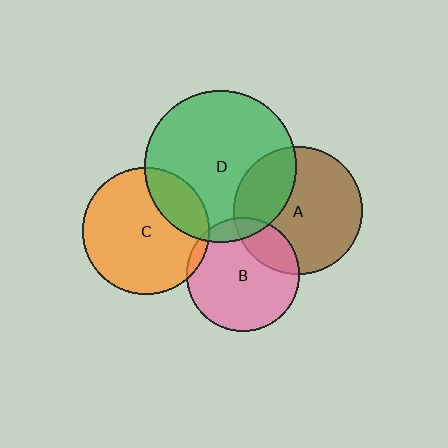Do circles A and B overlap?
Yes.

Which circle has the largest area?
Circle D (green).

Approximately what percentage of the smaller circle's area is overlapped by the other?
Approximately 20%.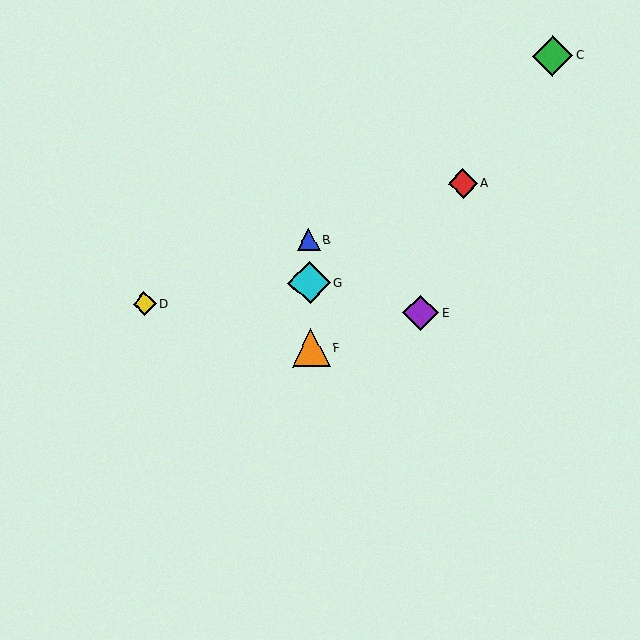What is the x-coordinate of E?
Object E is at x≈421.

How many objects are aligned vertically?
3 objects (B, F, G) are aligned vertically.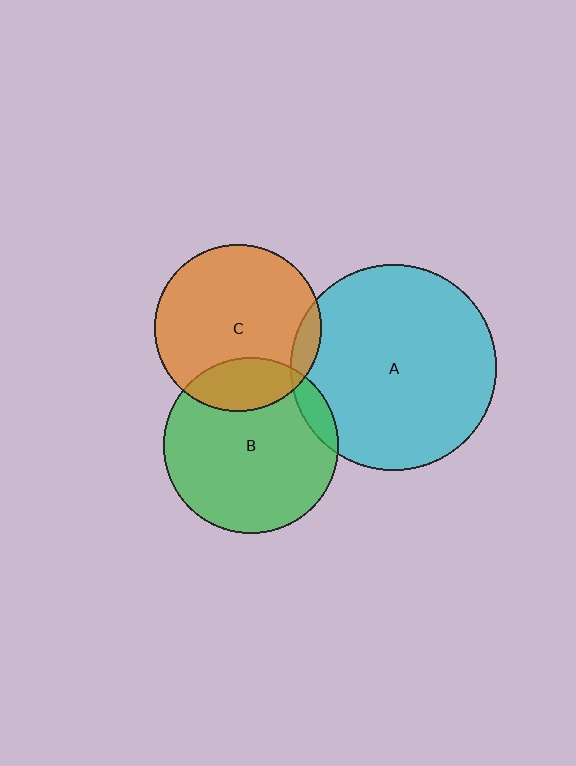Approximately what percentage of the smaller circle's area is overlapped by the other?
Approximately 10%.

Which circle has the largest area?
Circle A (cyan).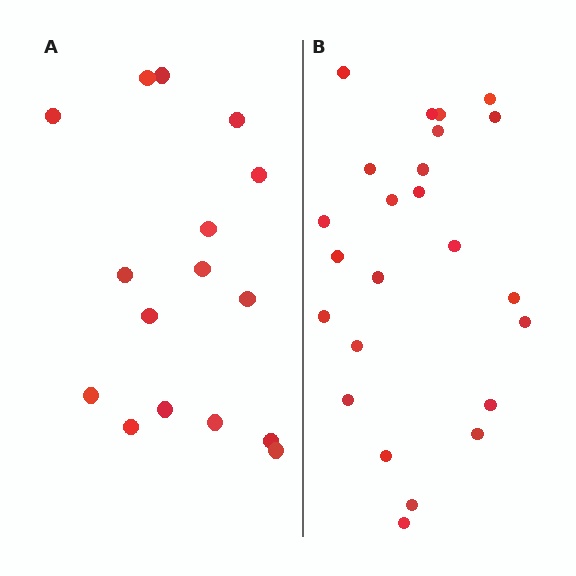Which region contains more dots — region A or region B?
Region B (the right region) has more dots.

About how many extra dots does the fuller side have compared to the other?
Region B has roughly 8 or so more dots than region A.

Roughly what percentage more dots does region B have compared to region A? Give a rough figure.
About 50% more.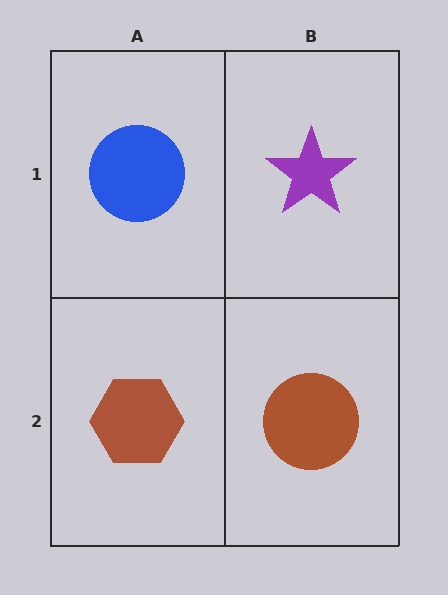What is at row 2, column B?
A brown circle.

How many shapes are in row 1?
2 shapes.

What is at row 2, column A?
A brown hexagon.